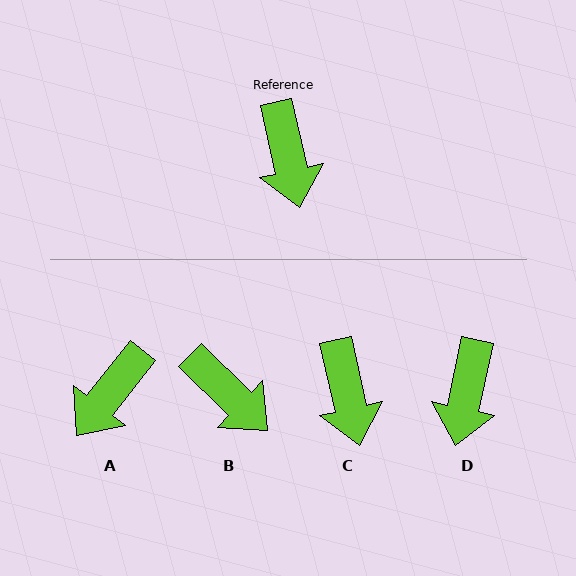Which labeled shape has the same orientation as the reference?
C.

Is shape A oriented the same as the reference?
No, it is off by about 51 degrees.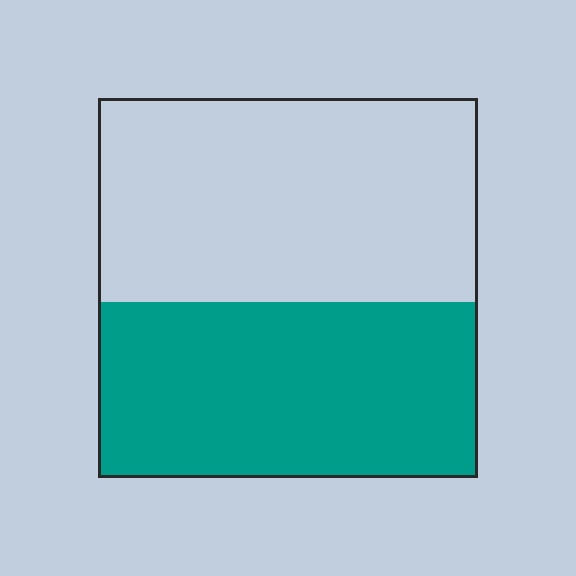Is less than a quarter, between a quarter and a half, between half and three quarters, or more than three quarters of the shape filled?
Between a quarter and a half.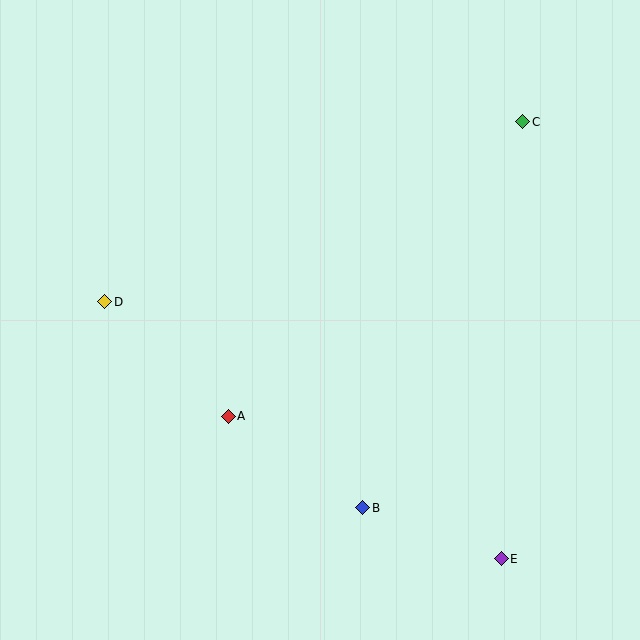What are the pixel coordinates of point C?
Point C is at (523, 122).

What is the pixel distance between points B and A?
The distance between B and A is 163 pixels.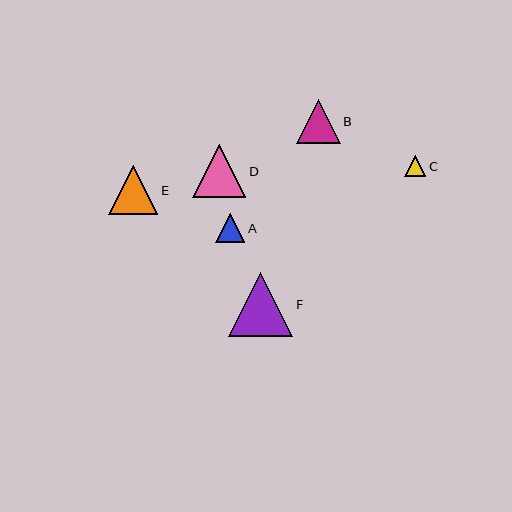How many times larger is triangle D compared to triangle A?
Triangle D is approximately 1.8 times the size of triangle A.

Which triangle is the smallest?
Triangle C is the smallest with a size of approximately 21 pixels.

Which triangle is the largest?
Triangle F is the largest with a size of approximately 65 pixels.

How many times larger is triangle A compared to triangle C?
Triangle A is approximately 1.4 times the size of triangle C.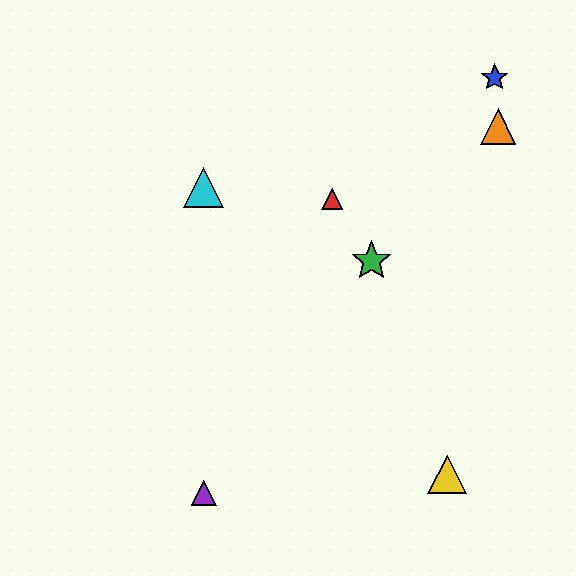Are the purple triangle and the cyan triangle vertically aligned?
Yes, both are at x≈204.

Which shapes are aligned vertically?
The purple triangle, the cyan triangle are aligned vertically.